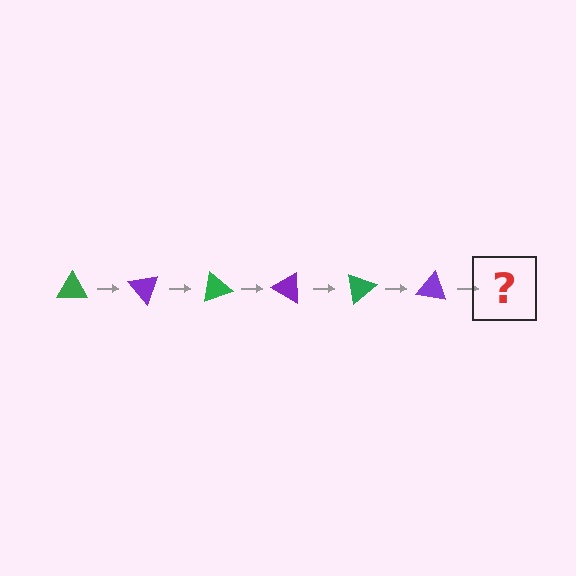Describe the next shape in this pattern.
It should be a green triangle, rotated 300 degrees from the start.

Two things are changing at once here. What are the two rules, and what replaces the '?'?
The two rules are that it rotates 50 degrees each step and the color cycles through green and purple. The '?' should be a green triangle, rotated 300 degrees from the start.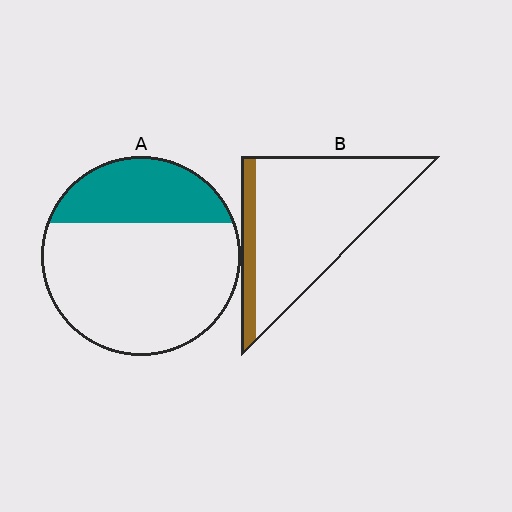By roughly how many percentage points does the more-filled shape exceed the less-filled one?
By roughly 15 percentage points (A over B).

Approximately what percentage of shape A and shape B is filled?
A is approximately 30% and B is approximately 15%.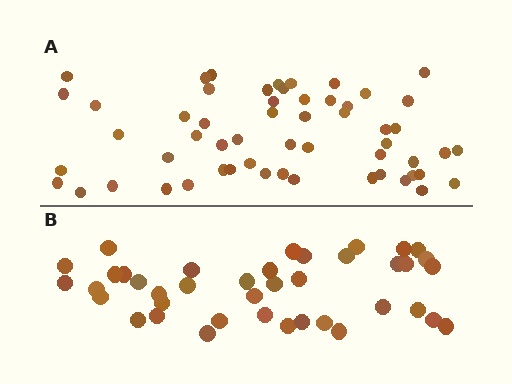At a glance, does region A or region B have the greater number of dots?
Region A (the top region) has more dots.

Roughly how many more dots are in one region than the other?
Region A has approximately 15 more dots than region B.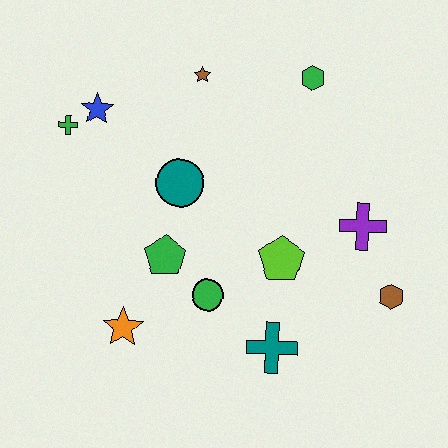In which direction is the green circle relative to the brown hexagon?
The green circle is to the left of the brown hexagon.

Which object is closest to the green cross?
The blue star is closest to the green cross.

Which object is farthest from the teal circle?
The brown hexagon is farthest from the teal circle.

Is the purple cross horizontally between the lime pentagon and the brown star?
No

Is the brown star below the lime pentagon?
No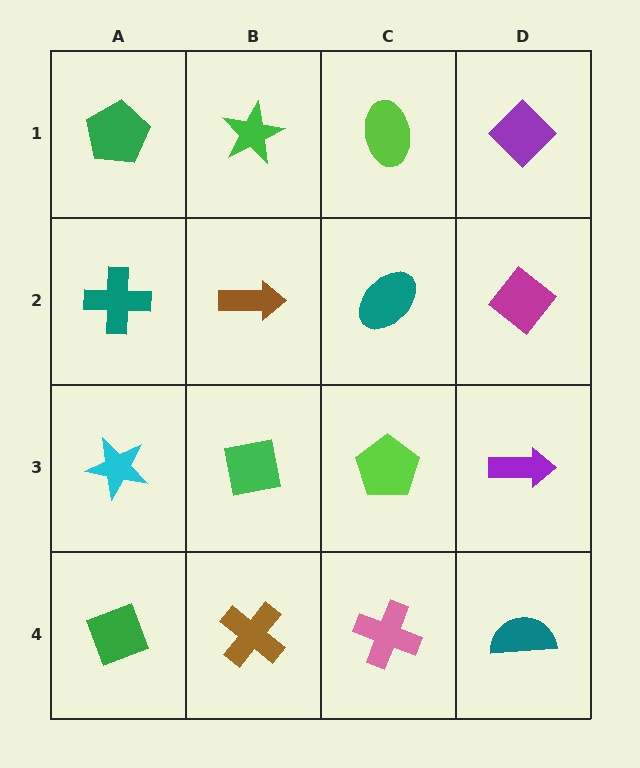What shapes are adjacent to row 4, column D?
A purple arrow (row 3, column D), a pink cross (row 4, column C).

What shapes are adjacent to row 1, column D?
A magenta diamond (row 2, column D), a lime ellipse (row 1, column C).